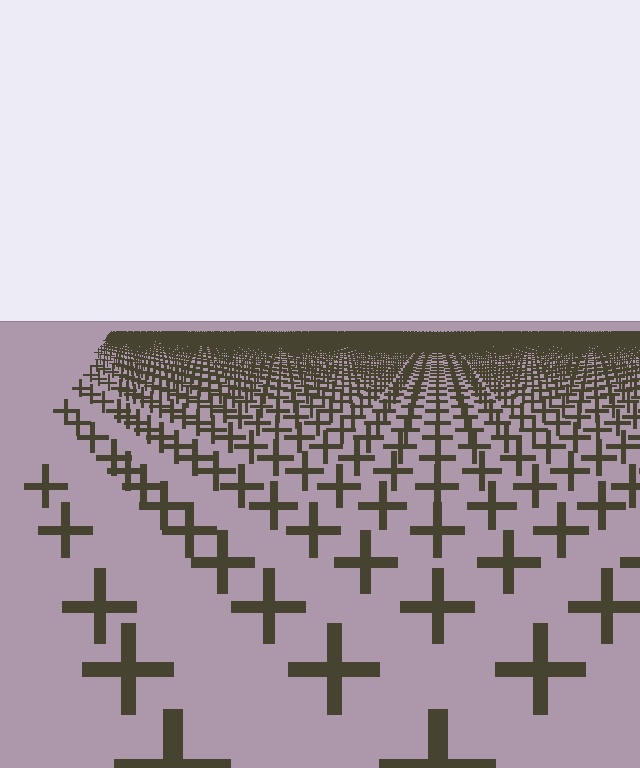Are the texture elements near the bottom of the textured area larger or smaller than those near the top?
Larger. Near the bottom, elements are closer to the viewer and appear at a bigger on-screen size.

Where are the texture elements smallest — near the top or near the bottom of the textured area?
Near the top.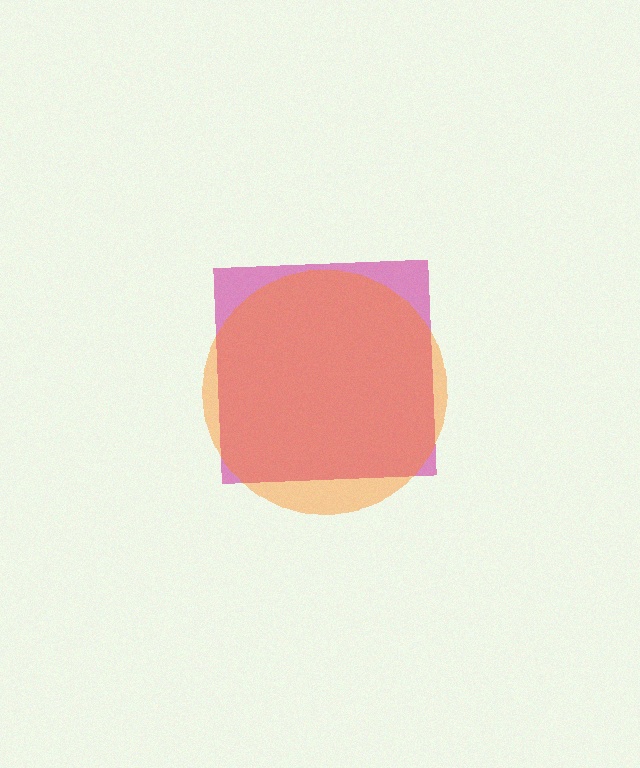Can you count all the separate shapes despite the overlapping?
Yes, there are 2 separate shapes.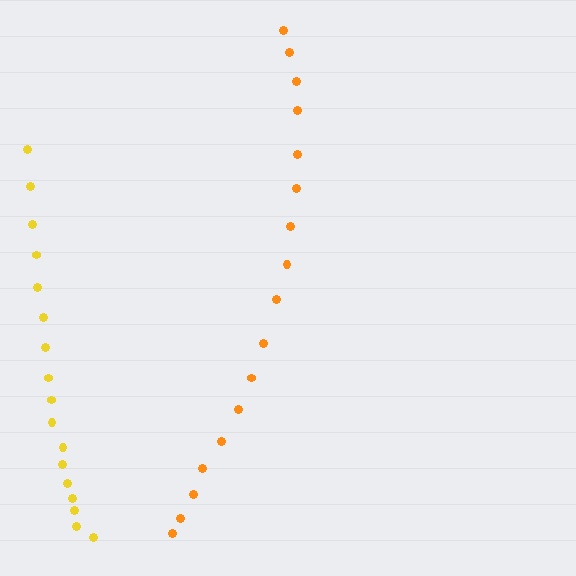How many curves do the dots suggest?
There are 2 distinct paths.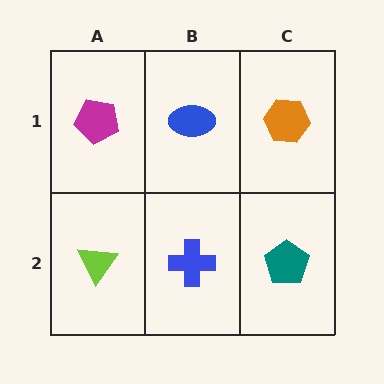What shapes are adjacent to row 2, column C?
An orange hexagon (row 1, column C), a blue cross (row 2, column B).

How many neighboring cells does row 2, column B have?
3.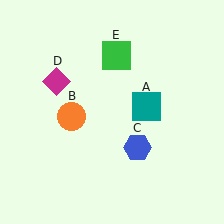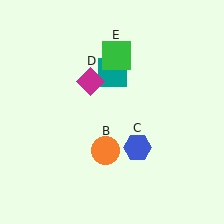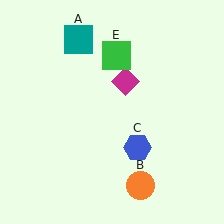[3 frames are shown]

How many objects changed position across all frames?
3 objects changed position: teal square (object A), orange circle (object B), magenta diamond (object D).